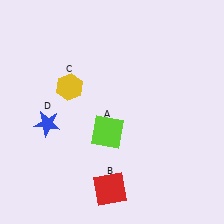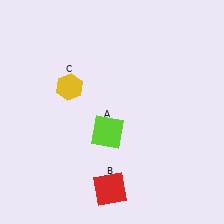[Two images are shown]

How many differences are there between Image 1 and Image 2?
There is 1 difference between the two images.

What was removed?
The blue star (D) was removed in Image 2.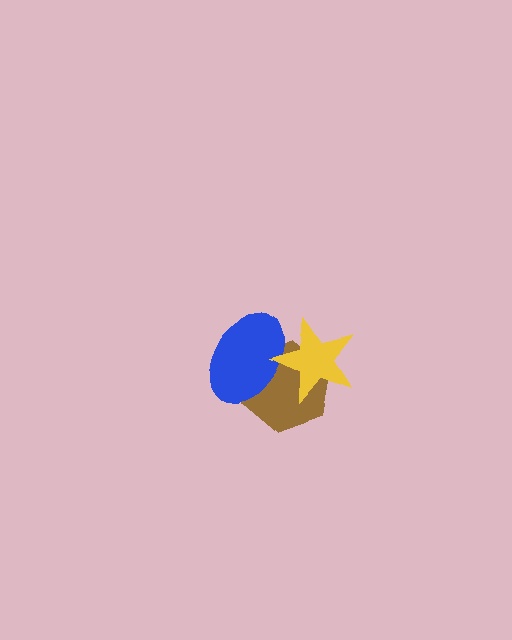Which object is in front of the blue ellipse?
The yellow star is in front of the blue ellipse.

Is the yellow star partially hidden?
No, no other shape covers it.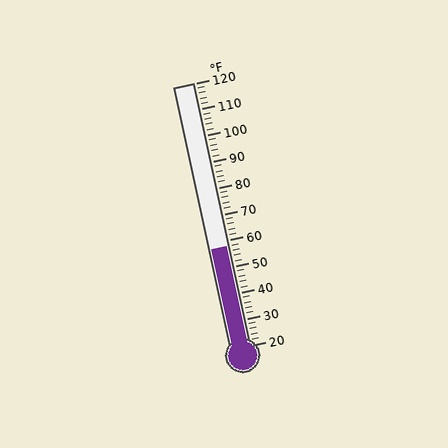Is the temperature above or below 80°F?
The temperature is below 80°F.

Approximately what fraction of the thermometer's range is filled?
The thermometer is filled to approximately 40% of its range.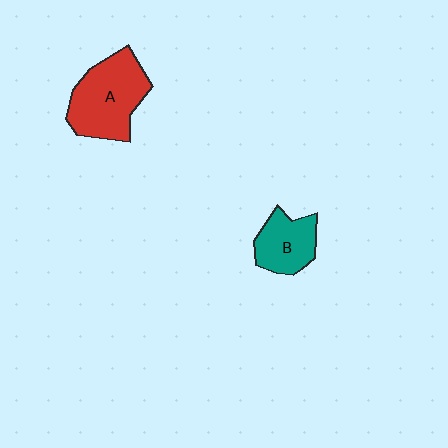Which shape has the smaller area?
Shape B (teal).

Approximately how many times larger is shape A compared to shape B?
Approximately 1.6 times.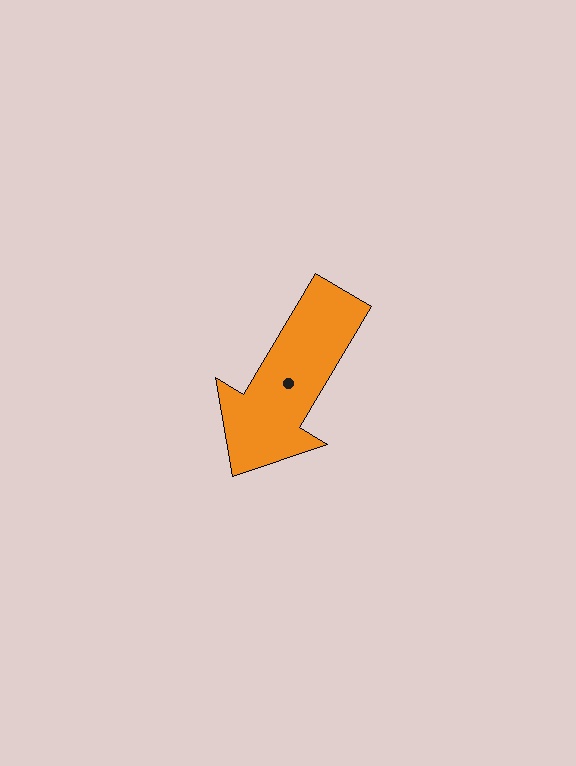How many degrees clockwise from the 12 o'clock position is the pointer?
Approximately 211 degrees.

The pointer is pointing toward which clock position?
Roughly 7 o'clock.